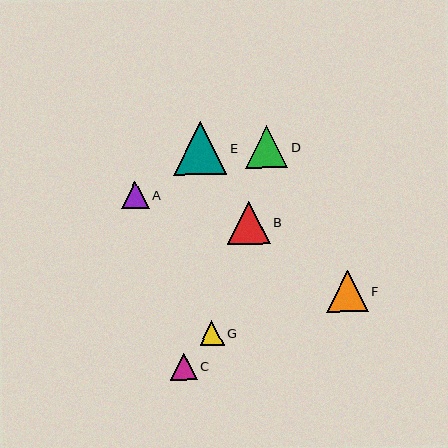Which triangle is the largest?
Triangle E is the largest with a size of approximately 53 pixels.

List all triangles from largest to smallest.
From largest to smallest: E, B, D, F, A, C, G.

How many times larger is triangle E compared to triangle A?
Triangle E is approximately 1.9 times the size of triangle A.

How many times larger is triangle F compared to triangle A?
Triangle F is approximately 1.5 times the size of triangle A.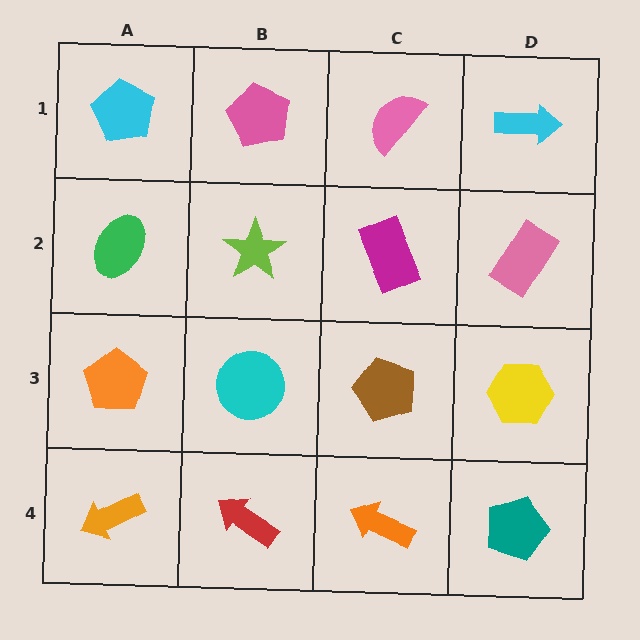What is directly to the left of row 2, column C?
A lime star.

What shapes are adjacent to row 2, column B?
A pink pentagon (row 1, column B), a cyan circle (row 3, column B), a green ellipse (row 2, column A), a magenta rectangle (row 2, column C).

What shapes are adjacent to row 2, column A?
A cyan pentagon (row 1, column A), an orange pentagon (row 3, column A), a lime star (row 2, column B).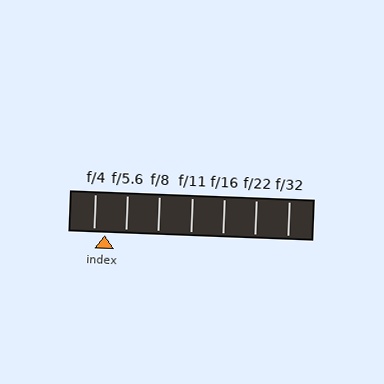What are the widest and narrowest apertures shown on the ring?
The widest aperture shown is f/4 and the narrowest is f/32.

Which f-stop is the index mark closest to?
The index mark is closest to f/4.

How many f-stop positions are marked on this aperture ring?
There are 7 f-stop positions marked.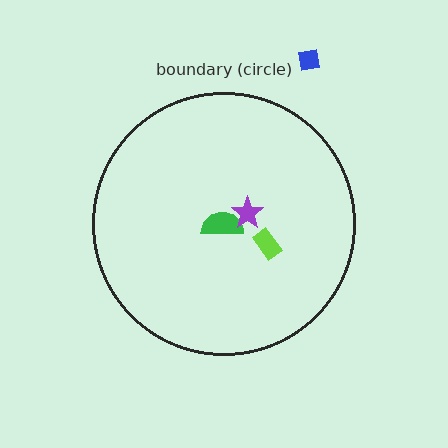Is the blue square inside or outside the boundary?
Outside.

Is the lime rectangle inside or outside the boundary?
Inside.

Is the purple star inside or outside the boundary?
Inside.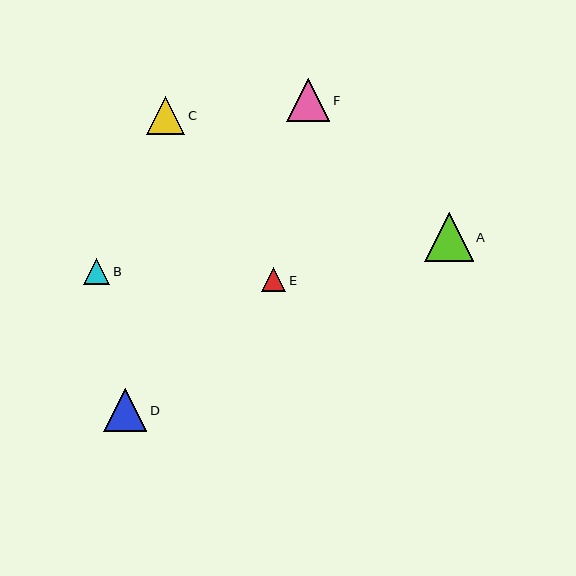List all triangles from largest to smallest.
From largest to smallest: A, F, D, C, B, E.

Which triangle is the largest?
Triangle A is the largest with a size of approximately 49 pixels.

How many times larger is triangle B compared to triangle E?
Triangle B is approximately 1.1 times the size of triangle E.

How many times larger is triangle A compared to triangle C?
Triangle A is approximately 1.3 times the size of triangle C.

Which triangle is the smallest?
Triangle E is the smallest with a size of approximately 24 pixels.